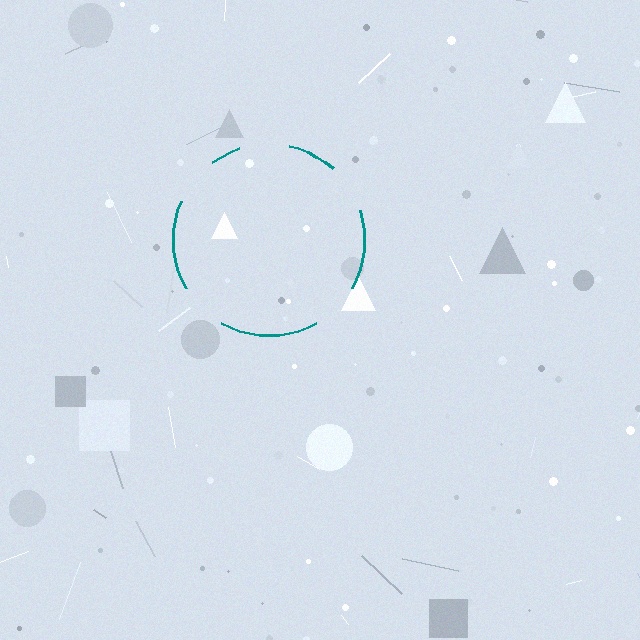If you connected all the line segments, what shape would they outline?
They would outline a circle.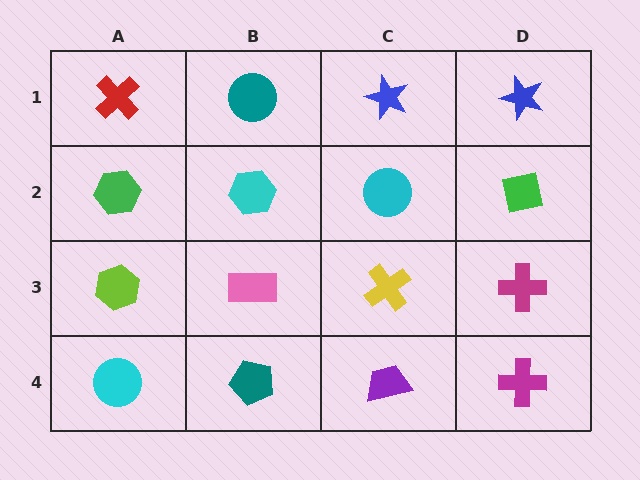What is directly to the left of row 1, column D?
A blue star.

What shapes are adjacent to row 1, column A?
A green hexagon (row 2, column A), a teal circle (row 1, column B).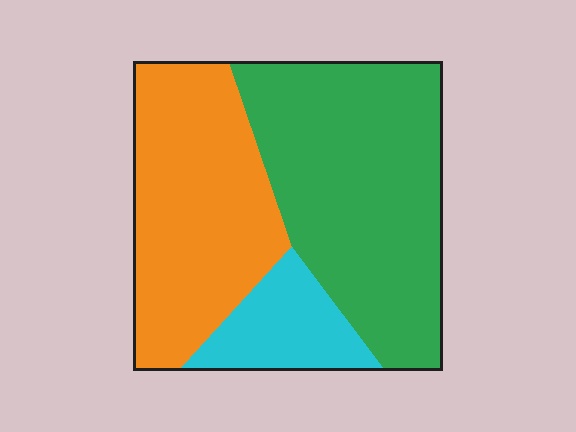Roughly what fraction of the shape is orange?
Orange takes up about three eighths (3/8) of the shape.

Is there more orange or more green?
Green.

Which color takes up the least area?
Cyan, at roughly 15%.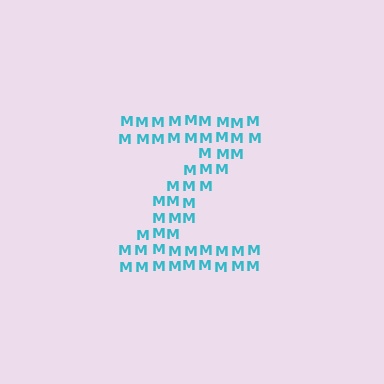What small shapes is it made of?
It is made of small letter M's.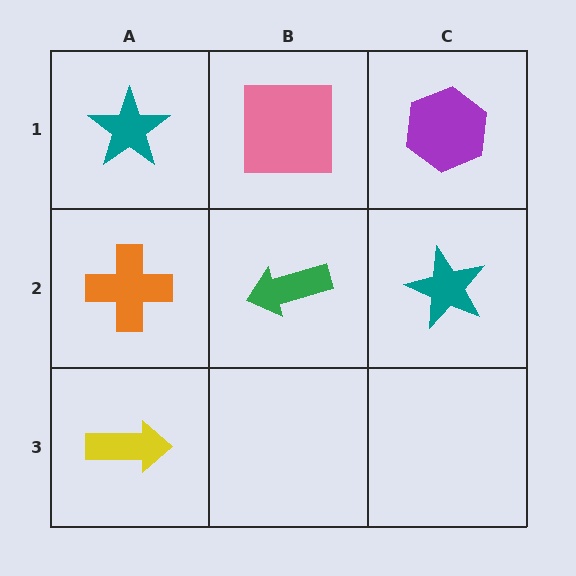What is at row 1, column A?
A teal star.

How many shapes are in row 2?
3 shapes.